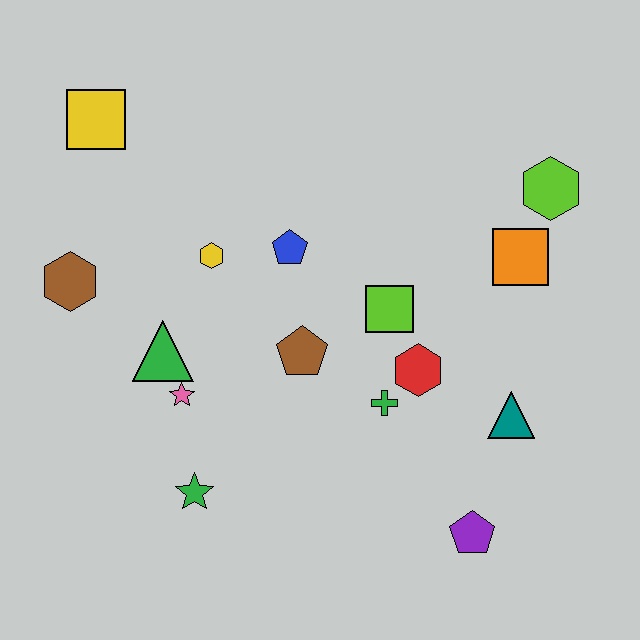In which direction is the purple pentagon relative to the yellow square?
The purple pentagon is below the yellow square.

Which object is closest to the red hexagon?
The green cross is closest to the red hexagon.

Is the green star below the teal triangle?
Yes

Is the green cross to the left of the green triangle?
No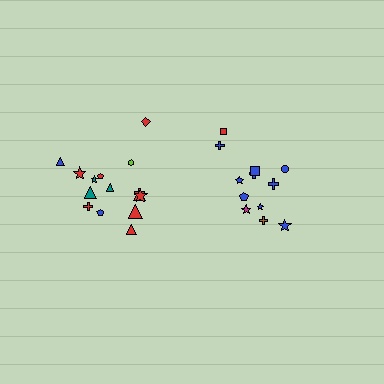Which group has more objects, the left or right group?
The left group.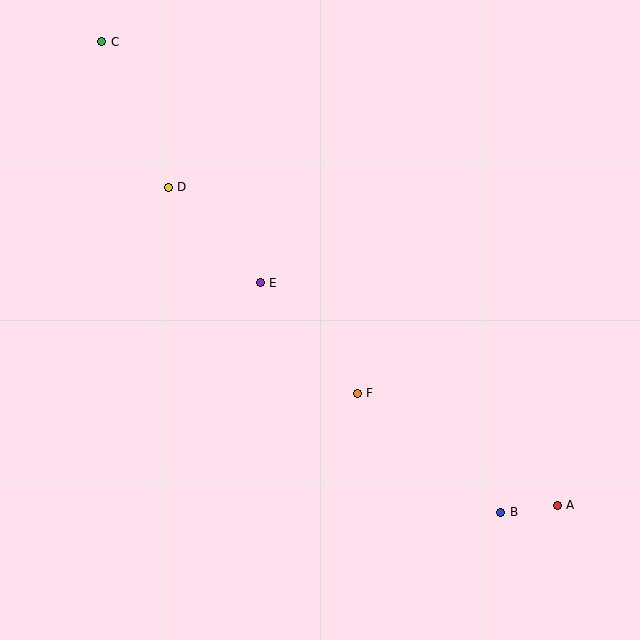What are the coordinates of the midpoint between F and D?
The midpoint between F and D is at (263, 290).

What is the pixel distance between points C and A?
The distance between C and A is 650 pixels.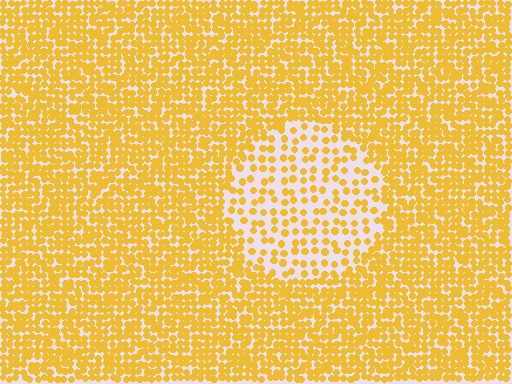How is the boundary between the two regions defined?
The boundary is defined by a change in element density (approximately 2.3x ratio). All elements are the same color, size, and shape.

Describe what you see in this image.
The image contains small yellow elements arranged at two different densities. A circle-shaped region is visible where the elements are less densely packed than the surrounding area.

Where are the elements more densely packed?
The elements are more densely packed outside the circle boundary.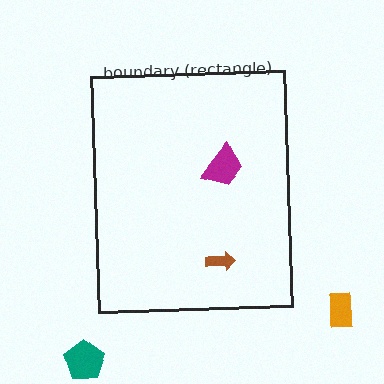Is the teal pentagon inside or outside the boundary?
Outside.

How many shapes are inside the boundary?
2 inside, 2 outside.